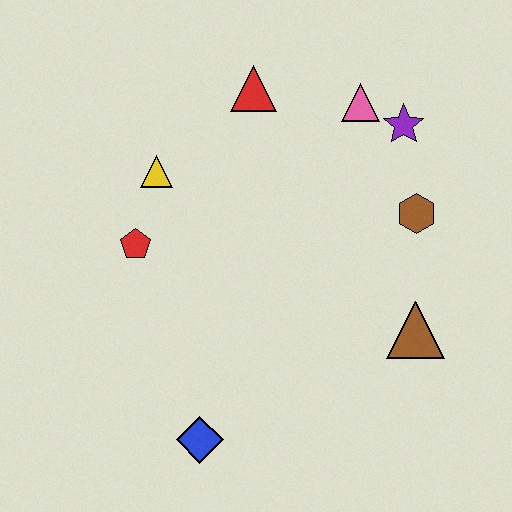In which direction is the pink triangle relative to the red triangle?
The pink triangle is to the right of the red triangle.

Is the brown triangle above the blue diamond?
Yes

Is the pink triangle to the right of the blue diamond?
Yes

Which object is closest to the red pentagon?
The yellow triangle is closest to the red pentagon.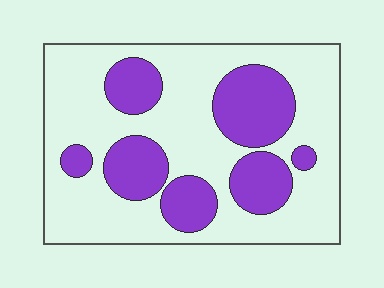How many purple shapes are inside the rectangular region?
7.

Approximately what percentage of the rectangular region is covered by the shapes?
Approximately 30%.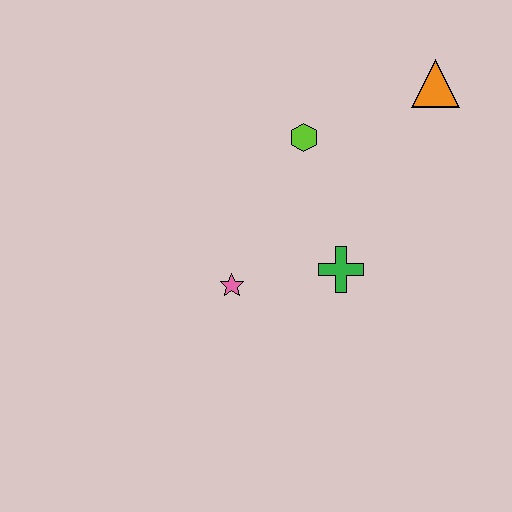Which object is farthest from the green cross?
The orange triangle is farthest from the green cross.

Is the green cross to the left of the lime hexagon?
No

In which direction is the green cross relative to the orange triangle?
The green cross is below the orange triangle.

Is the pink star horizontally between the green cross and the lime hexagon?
No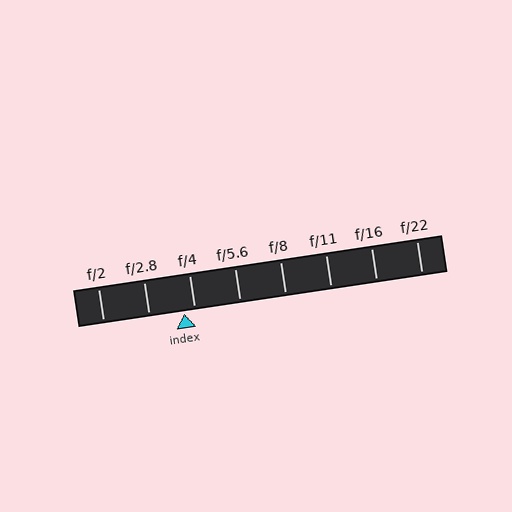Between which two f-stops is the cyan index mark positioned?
The index mark is between f/2.8 and f/4.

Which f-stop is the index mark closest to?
The index mark is closest to f/4.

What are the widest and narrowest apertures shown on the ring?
The widest aperture shown is f/2 and the narrowest is f/22.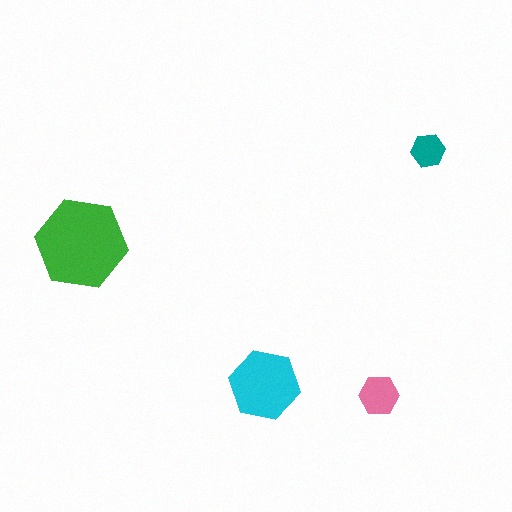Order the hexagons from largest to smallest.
the green one, the cyan one, the pink one, the teal one.